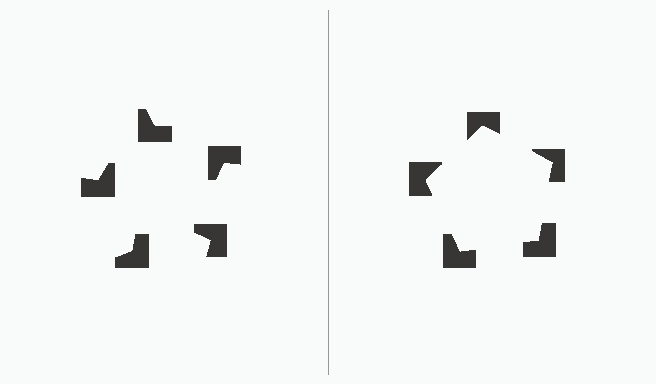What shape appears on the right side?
An illusory pentagon.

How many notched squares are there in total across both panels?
10 — 5 on each side.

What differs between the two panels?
The notched squares are positioned identically on both sides; only the wedge orientations differ. On the right they align to a pentagon; on the left they are misaligned.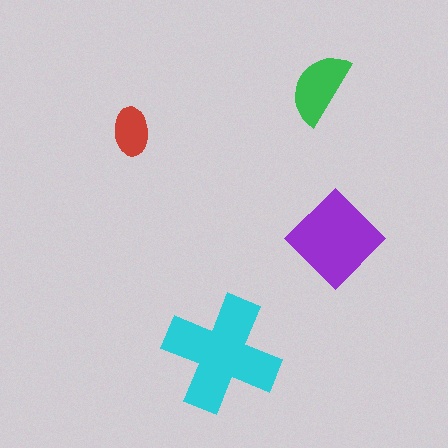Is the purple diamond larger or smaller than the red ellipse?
Larger.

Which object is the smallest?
The red ellipse.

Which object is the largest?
The cyan cross.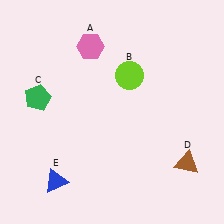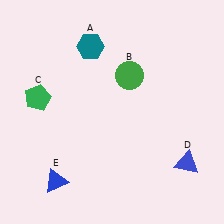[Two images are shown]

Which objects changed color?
A changed from pink to teal. B changed from lime to green. D changed from brown to blue.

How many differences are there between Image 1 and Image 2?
There are 3 differences between the two images.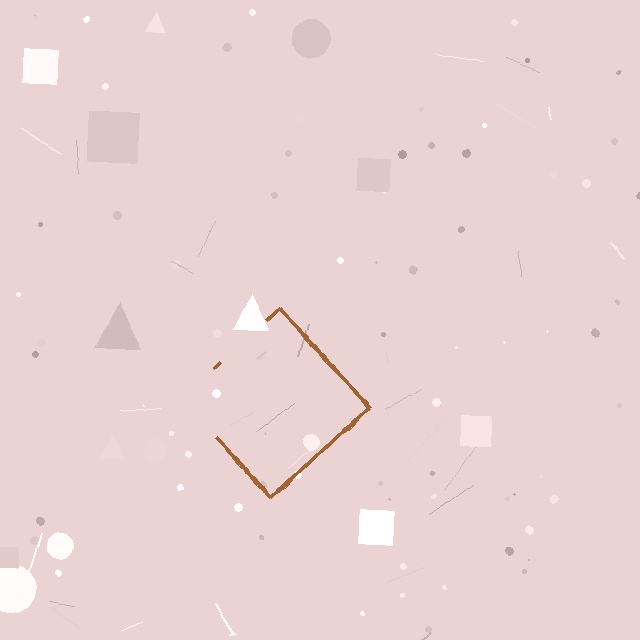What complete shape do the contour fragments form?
The contour fragments form a diamond.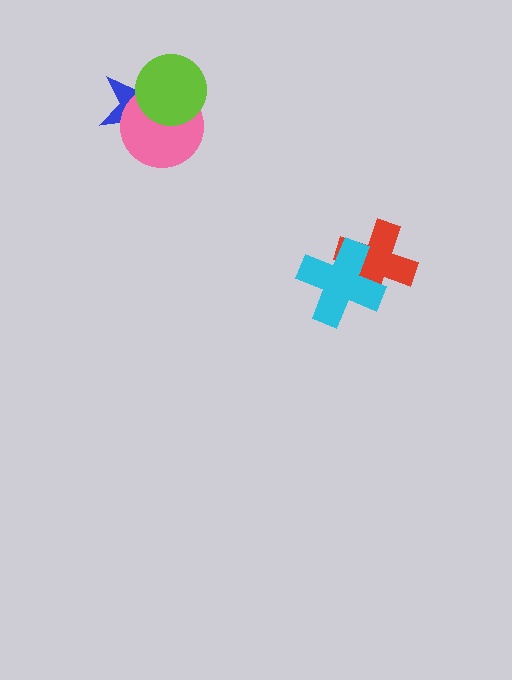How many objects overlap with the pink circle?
2 objects overlap with the pink circle.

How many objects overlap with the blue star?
2 objects overlap with the blue star.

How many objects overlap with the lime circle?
2 objects overlap with the lime circle.